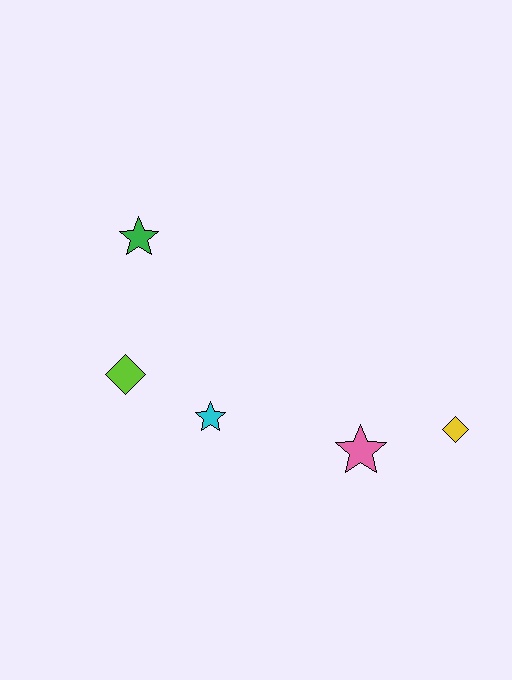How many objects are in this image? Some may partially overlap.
There are 5 objects.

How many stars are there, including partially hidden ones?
There are 3 stars.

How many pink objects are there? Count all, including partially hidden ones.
There is 1 pink object.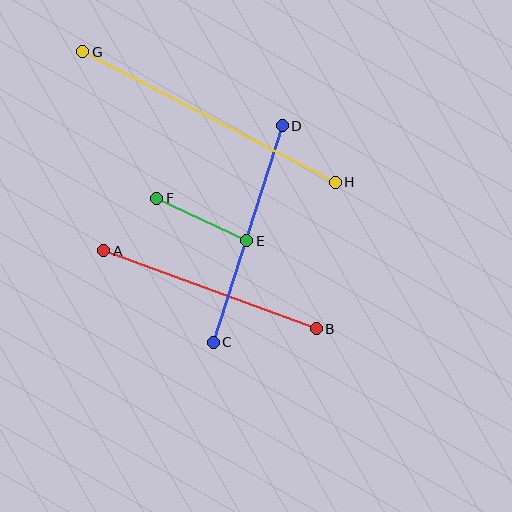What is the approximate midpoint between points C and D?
The midpoint is at approximately (248, 234) pixels.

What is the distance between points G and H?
The distance is approximately 284 pixels.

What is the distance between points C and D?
The distance is approximately 227 pixels.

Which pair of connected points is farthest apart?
Points G and H are farthest apart.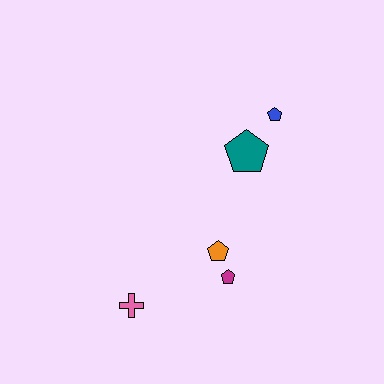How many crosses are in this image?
There is 1 cross.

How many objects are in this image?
There are 5 objects.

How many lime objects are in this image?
There are no lime objects.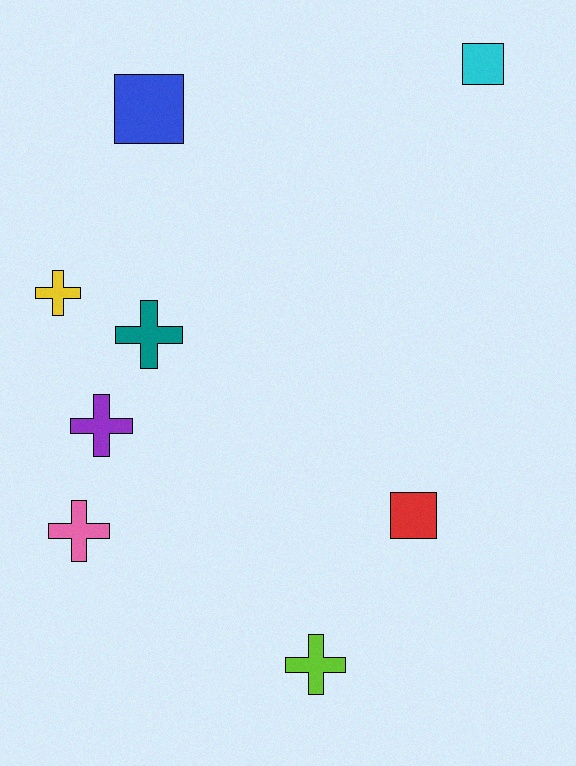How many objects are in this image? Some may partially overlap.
There are 8 objects.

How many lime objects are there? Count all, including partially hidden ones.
There is 1 lime object.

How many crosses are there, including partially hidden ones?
There are 5 crosses.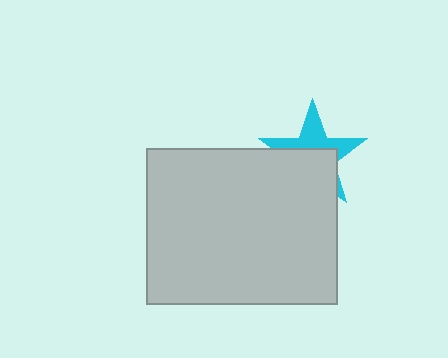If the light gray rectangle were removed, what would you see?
You would see the complete cyan star.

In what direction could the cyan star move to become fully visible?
The cyan star could move up. That would shift it out from behind the light gray rectangle entirely.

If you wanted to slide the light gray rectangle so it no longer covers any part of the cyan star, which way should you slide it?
Slide it down — that is the most direct way to separate the two shapes.